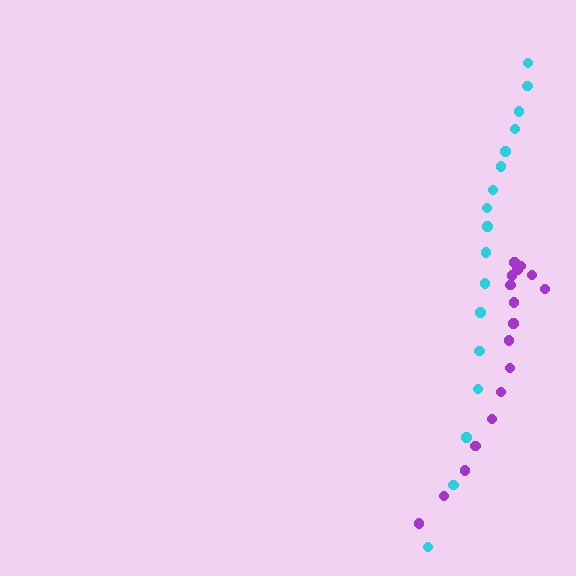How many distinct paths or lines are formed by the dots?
There are 2 distinct paths.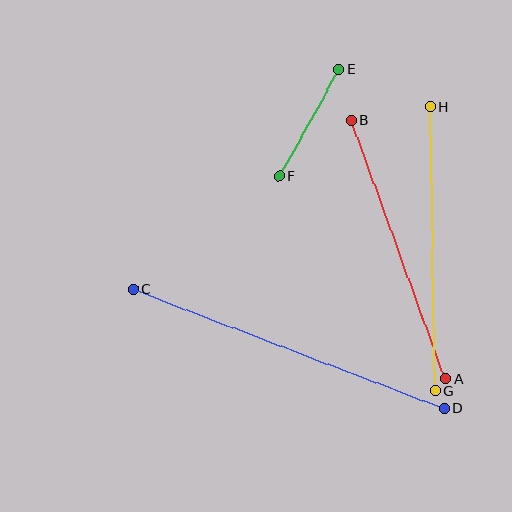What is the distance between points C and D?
The distance is approximately 334 pixels.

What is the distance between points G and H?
The distance is approximately 284 pixels.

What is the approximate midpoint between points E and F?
The midpoint is at approximately (309, 123) pixels.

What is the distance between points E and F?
The distance is approximately 122 pixels.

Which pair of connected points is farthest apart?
Points C and D are farthest apart.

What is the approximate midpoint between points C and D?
The midpoint is at approximately (289, 349) pixels.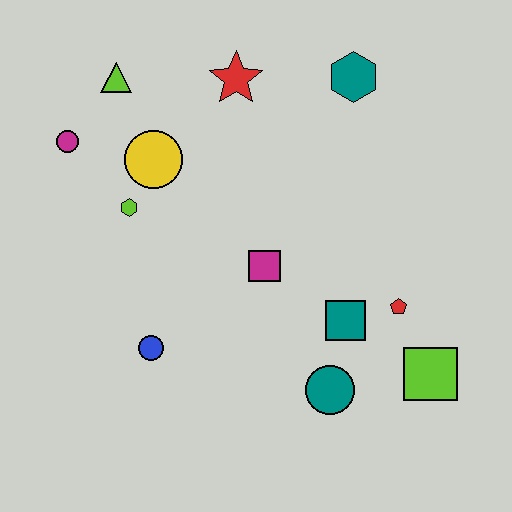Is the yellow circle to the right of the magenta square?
No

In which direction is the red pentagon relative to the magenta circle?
The red pentagon is to the right of the magenta circle.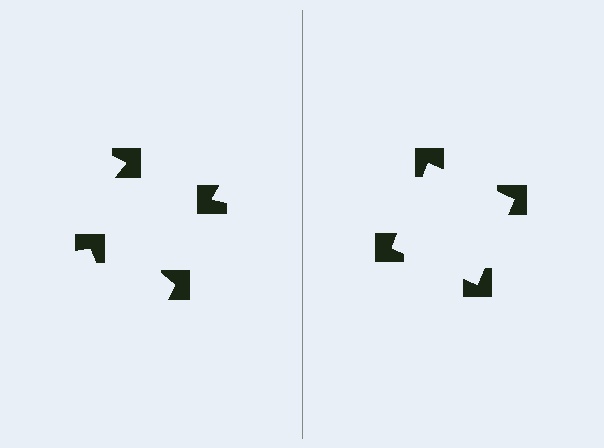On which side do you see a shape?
An illusory square appears on the right side. On the left side the wedge cuts are rotated, so no coherent shape forms.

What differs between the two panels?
The notched squares are positioned identically on both sides; only the wedge orientations differ. On the right they align to a square; on the left they are misaligned.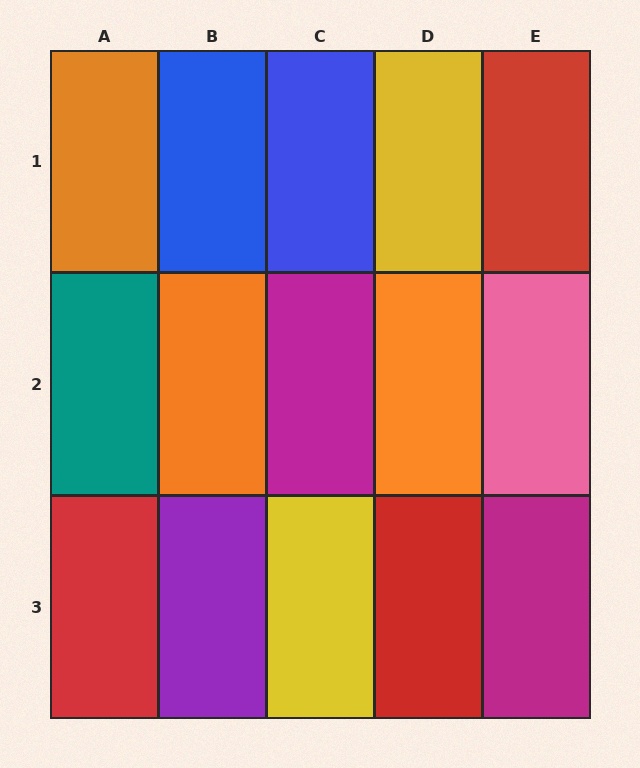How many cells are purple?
1 cell is purple.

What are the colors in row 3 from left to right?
Red, purple, yellow, red, magenta.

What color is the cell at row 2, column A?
Teal.